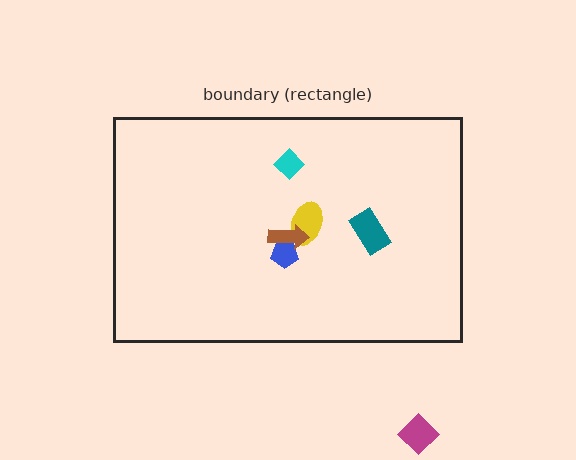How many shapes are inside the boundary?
5 inside, 1 outside.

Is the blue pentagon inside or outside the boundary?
Inside.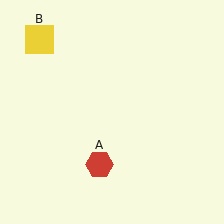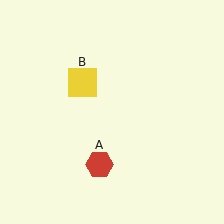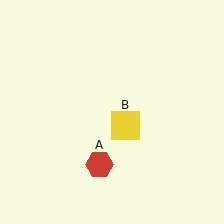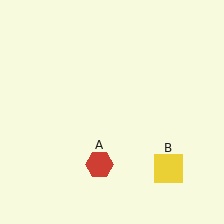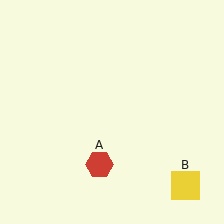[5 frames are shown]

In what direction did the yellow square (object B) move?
The yellow square (object B) moved down and to the right.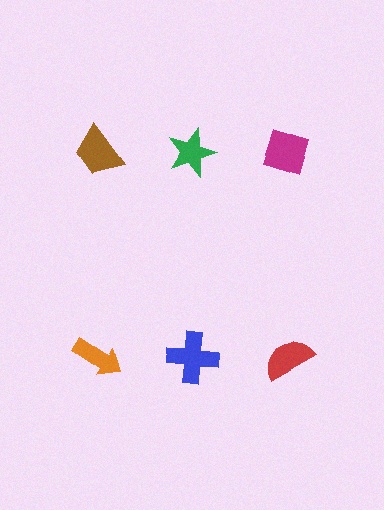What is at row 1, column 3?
A magenta diamond.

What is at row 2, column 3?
A red semicircle.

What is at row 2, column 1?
An orange arrow.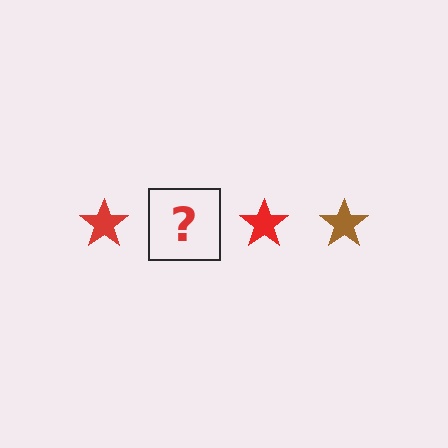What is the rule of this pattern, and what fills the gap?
The rule is that the pattern cycles through red, brown stars. The gap should be filled with a brown star.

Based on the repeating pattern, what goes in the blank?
The blank should be a brown star.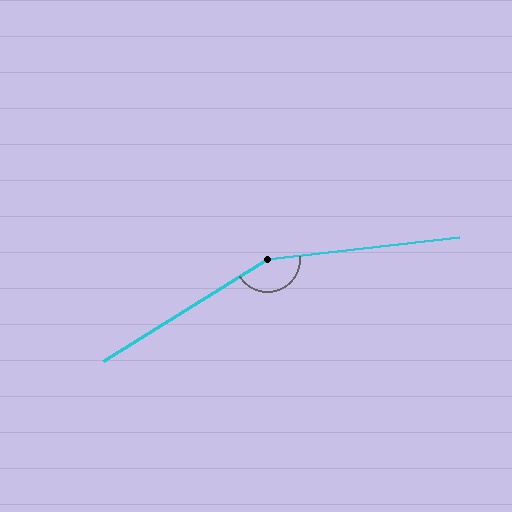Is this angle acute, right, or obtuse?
It is obtuse.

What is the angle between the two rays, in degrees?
Approximately 155 degrees.